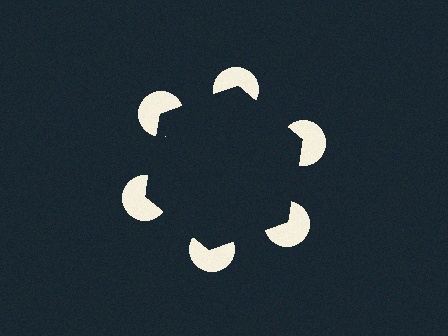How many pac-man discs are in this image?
There are 6 — one at each vertex of the illusory hexagon.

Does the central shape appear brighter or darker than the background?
It typically appears slightly darker than the background, even though no actual brightness change is drawn.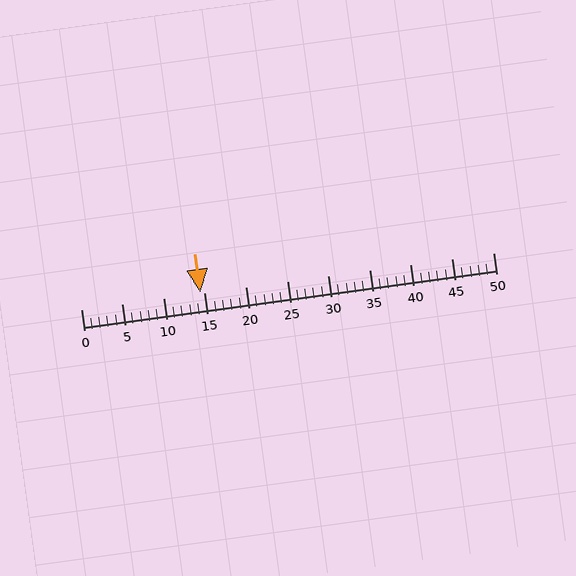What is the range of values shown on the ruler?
The ruler shows values from 0 to 50.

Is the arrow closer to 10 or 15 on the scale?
The arrow is closer to 15.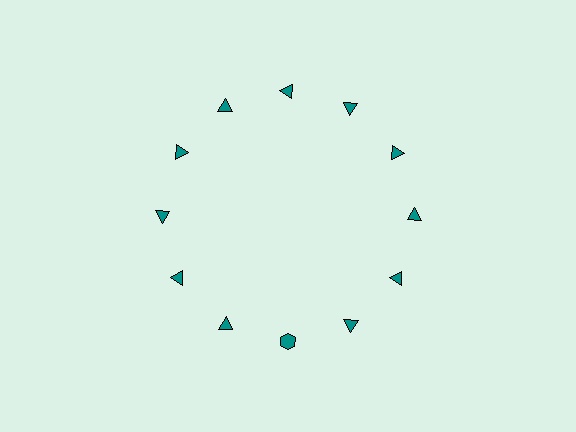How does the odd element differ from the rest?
It has a different shape: hexagon instead of triangle.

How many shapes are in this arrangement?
There are 12 shapes arranged in a ring pattern.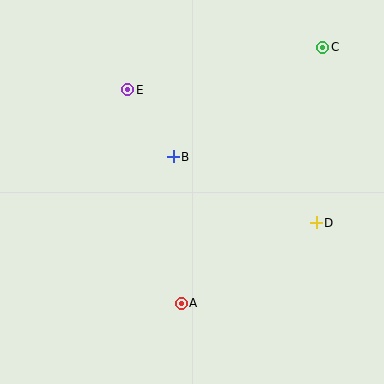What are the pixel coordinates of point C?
Point C is at (323, 47).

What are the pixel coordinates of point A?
Point A is at (181, 303).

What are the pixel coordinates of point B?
Point B is at (173, 157).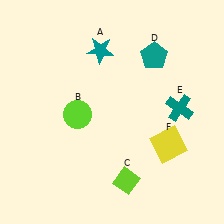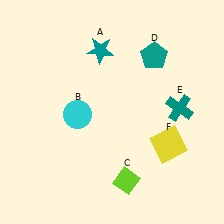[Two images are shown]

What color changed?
The circle (B) changed from lime in Image 1 to cyan in Image 2.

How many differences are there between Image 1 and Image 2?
There is 1 difference between the two images.